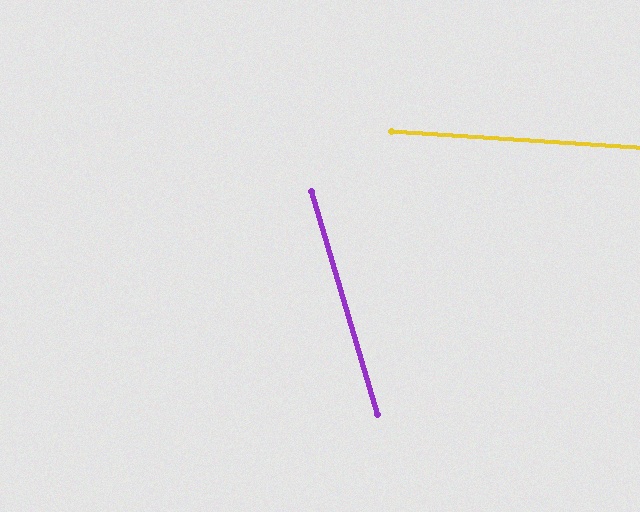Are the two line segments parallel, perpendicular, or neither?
Neither parallel nor perpendicular — they differ by about 70°.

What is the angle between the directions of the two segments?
Approximately 70 degrees.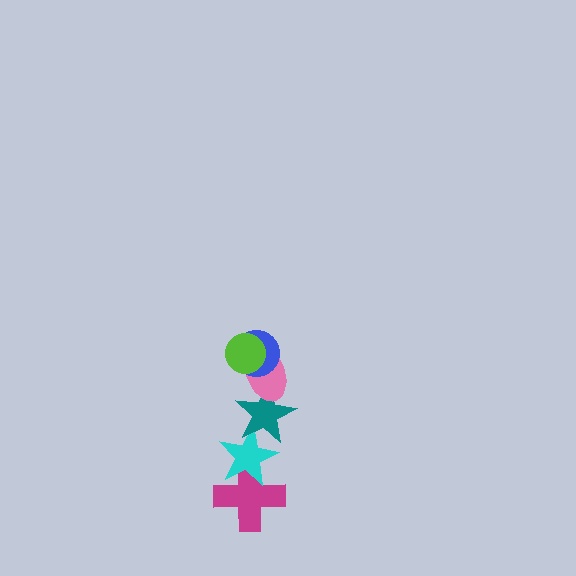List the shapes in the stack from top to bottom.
From top to bottom: the lime circle, the blue circle, the pink ellipse, the teal star, the cyan star, the magenta cross.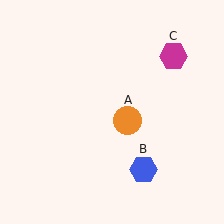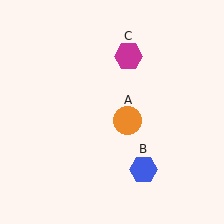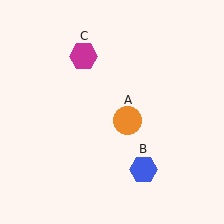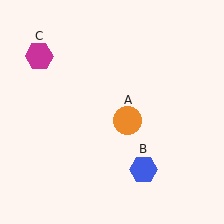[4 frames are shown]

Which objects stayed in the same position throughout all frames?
Orange circle (object A) and blue hexagon (object B) remained stationary.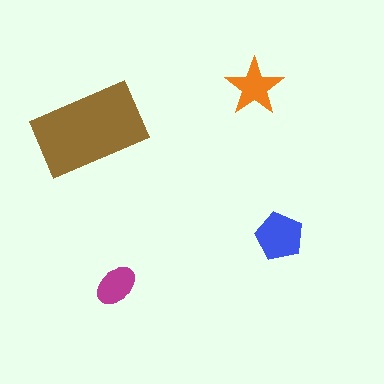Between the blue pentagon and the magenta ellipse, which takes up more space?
The blue pentagon.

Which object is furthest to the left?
The brown rectangle is leftmost.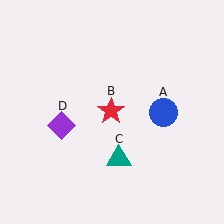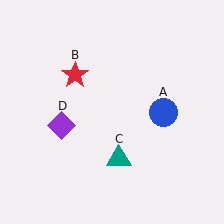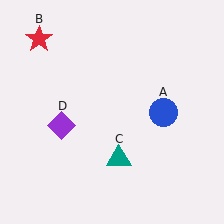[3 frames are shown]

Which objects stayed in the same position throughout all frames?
Blue circle (object A) and teal triangle (object C) and purple diamond (object D) remained stationary.